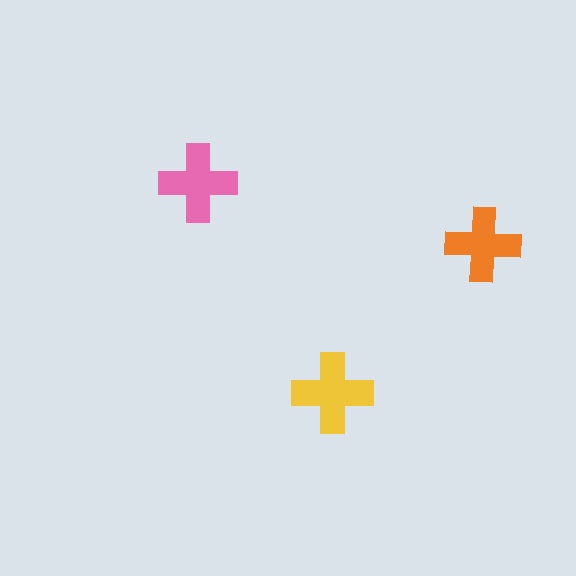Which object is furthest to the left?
The pink cross is leftmost.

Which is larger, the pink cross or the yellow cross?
The yellow one.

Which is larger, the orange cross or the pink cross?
The pink one.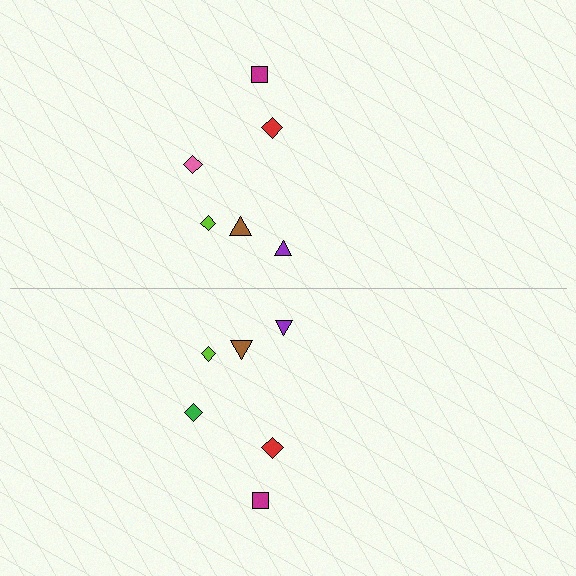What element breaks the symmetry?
The green diamond on the bottom side breaks the symmetry — its mirror counterpart is pink.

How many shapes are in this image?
There are 12 shapes in this image.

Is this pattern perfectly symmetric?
No, the pattern is not perfectly symmetric. The green diamond on the bottom side breaks the symmetry — its mirror counterpart is pink.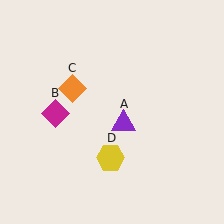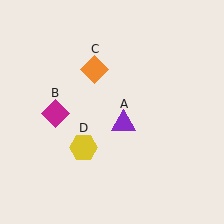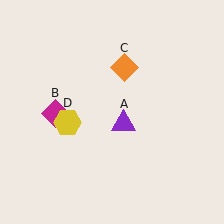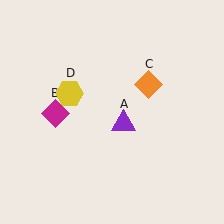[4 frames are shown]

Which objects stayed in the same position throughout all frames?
Purple triangle (object A) and magenta diamond (object B) remained stationary.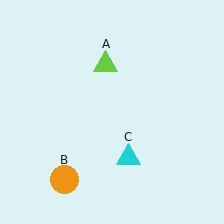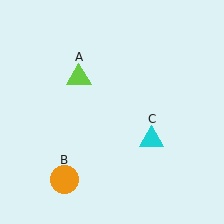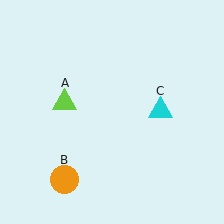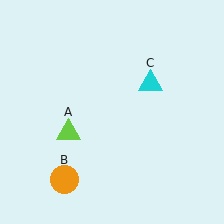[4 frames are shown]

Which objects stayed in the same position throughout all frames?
Orange circle (object B) remained stationary.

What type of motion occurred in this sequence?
The lime triangle (object A), cyan triangle (object C) rotated counterclockwise around the center of the scene.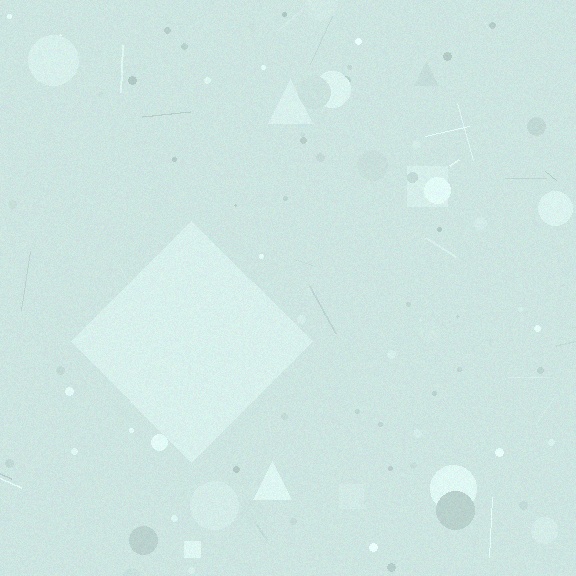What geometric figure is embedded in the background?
A diamond is embedded in the background.